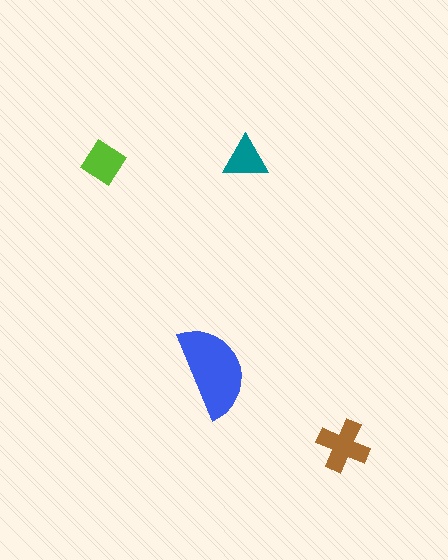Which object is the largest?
The blue semicircle.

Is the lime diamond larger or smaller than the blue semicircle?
Smaller.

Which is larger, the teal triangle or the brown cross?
The brown cross.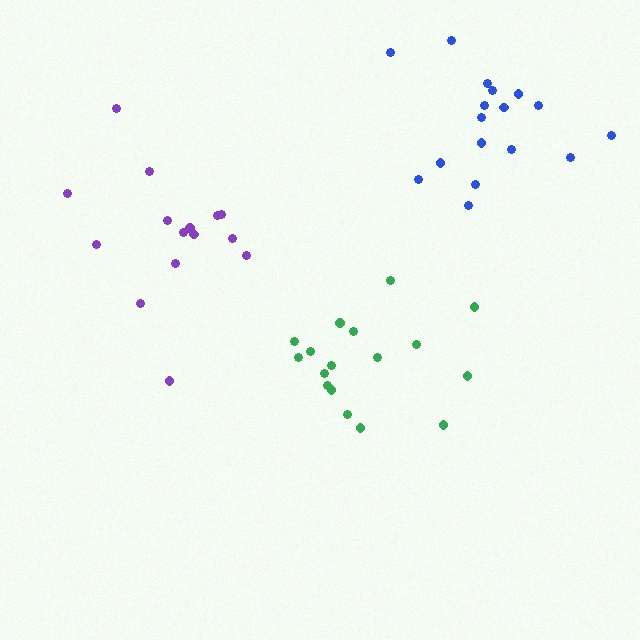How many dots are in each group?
Group 1: 15 dots, Group 2: 17 dots, Group 3: 17 dots (49 total).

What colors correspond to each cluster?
The clusters are colored: purple, green, blue.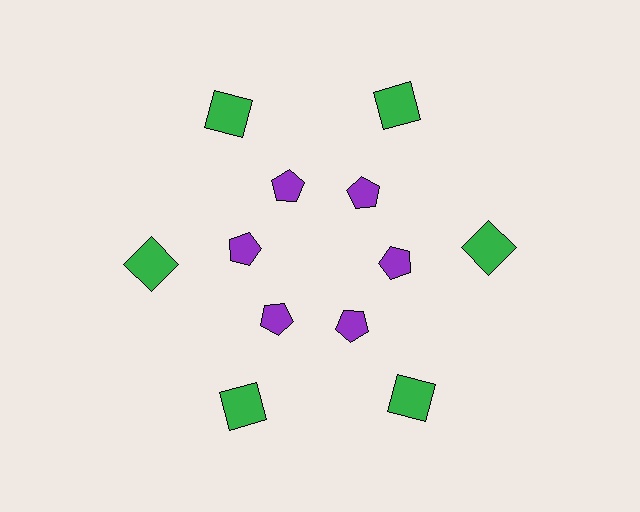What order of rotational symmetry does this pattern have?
This pattern has 6-fold rotational symmetry.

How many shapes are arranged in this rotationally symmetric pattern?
There are 12 shapes, arranged in 6 groups of 2.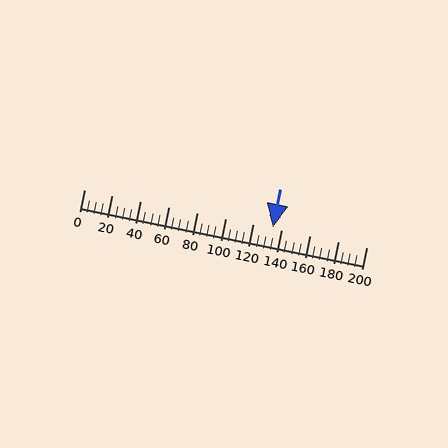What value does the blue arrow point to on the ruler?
The blue arrow points to approximately 133.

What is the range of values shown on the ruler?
The ruler shows values from 0 to 200.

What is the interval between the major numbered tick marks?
The major tick marks are spaced 20 units apart.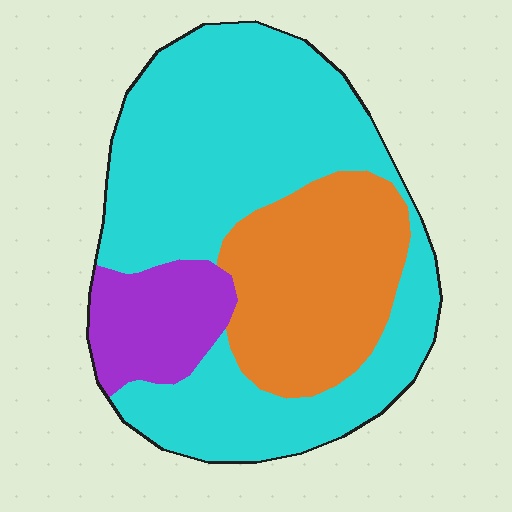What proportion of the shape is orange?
Orange takes up about one quarter (1/4) of the shape.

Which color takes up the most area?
Cyan, at roughly 60%.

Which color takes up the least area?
Purple, at roughly 15%.